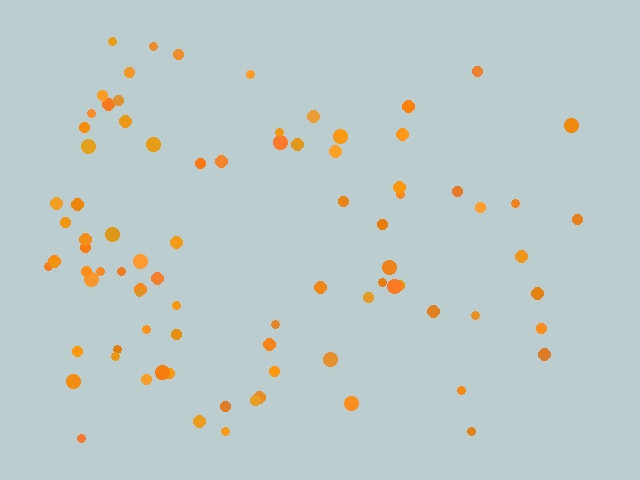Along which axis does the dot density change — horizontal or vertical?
Horizontal.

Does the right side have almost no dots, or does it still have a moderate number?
Still a moderate number, just noticeably fewer than the left.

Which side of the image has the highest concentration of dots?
The left.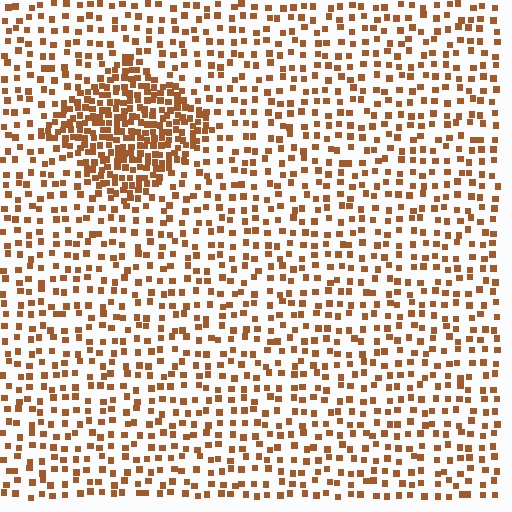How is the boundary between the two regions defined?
The boundary is defined by a change in element density (approximately 2.5x ratio). All elements are the same color, size, and shape.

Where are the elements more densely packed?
The elements are more densely packed inside the diamond boundary.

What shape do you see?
I see a diamond.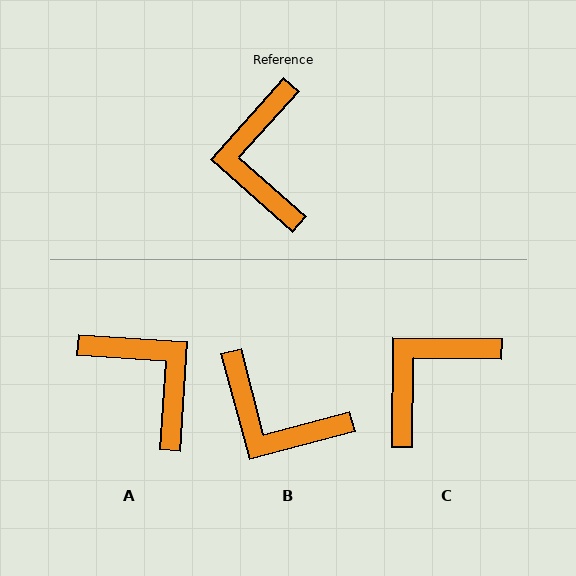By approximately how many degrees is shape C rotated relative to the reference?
Approximately 49 degrees clockwise.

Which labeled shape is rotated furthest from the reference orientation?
A, about 142 degrees away.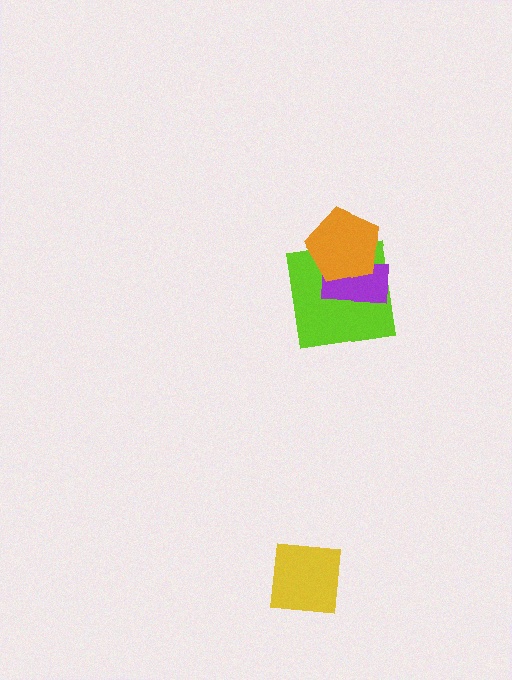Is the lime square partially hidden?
Yes, it is partially covered by another shape.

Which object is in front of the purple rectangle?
The orange pentagon is in front of the purple rectangle.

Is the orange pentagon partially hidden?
No, no other shape covers it.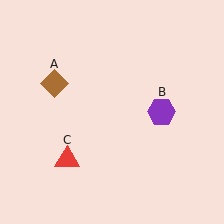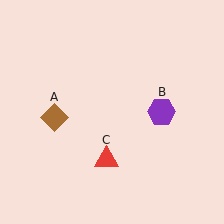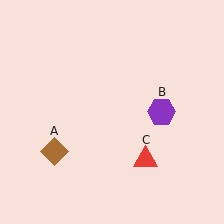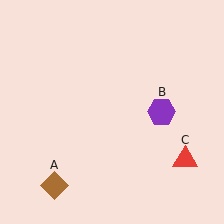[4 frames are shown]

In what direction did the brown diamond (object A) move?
The brown diamond (object A) moved down.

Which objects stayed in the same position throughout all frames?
Purple hexagon (object B) remained stationary.